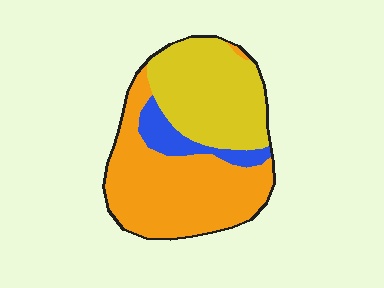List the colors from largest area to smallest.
From largest to smallest: orange, yellow, blue.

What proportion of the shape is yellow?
Yellow covers roughly 40% of the shape.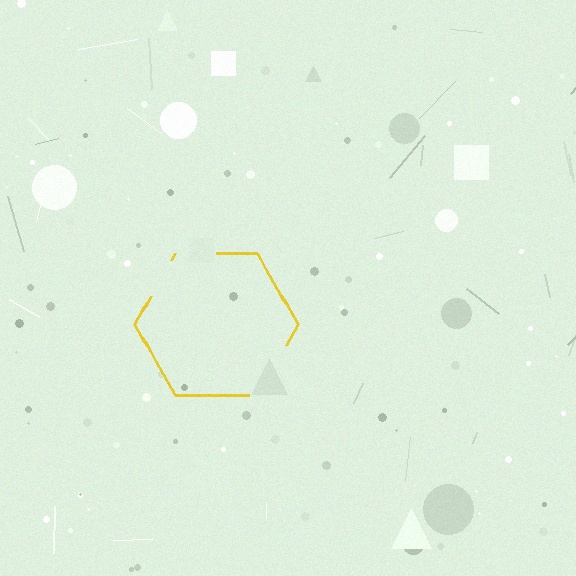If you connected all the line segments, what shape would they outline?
They would outline a hexagon.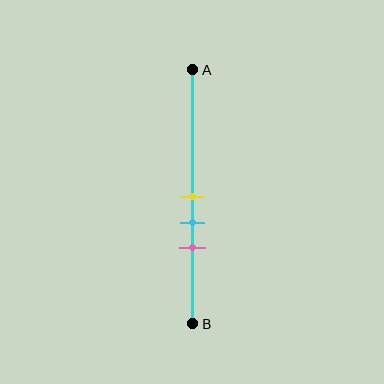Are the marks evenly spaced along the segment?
Yes, the marks are approximately evenly spaced.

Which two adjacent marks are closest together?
The yellow and cyan marks are the closest adjacent pair.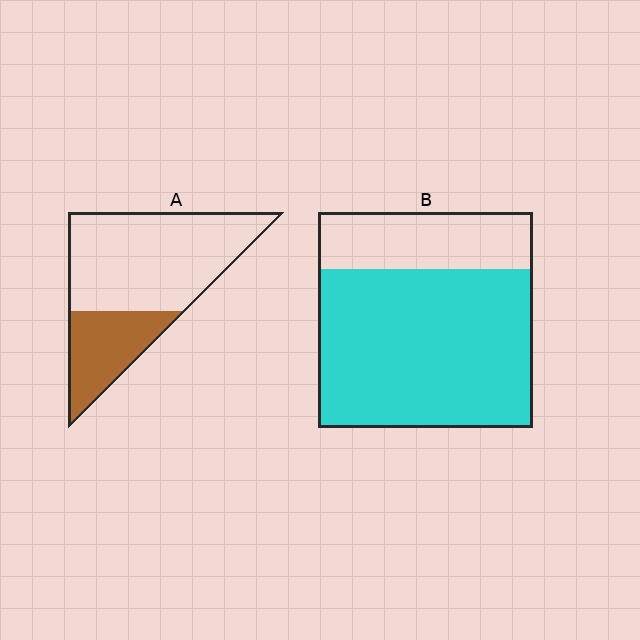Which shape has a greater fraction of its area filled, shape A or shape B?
Shape B.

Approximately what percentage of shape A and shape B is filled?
A is approximately 30% and B is approximately 75%.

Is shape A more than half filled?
No.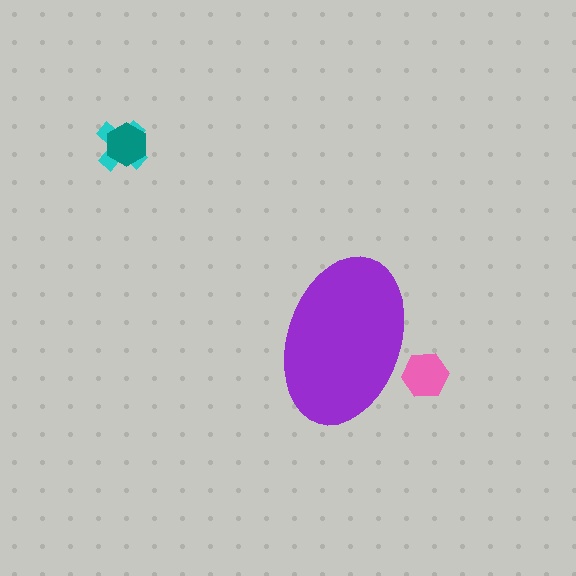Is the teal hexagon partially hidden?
No, the teal hexagon is fully visible.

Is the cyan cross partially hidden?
No, the cyan cross is fully visible.